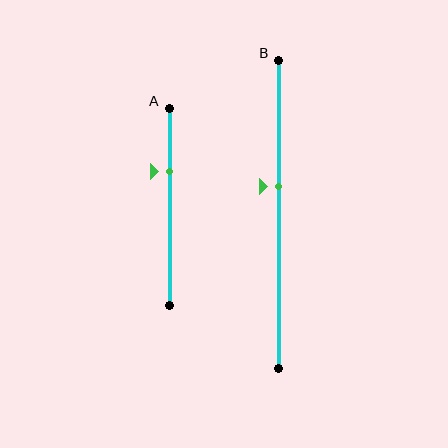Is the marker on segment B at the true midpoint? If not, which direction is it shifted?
No, the marker on segment B is shifted upward by about 9% of the segment length.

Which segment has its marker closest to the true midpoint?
Segment B has its marker closest to the true midpoint.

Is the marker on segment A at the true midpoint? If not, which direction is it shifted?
No, the marker on segment A is shifted upward by about 18% of the segment length.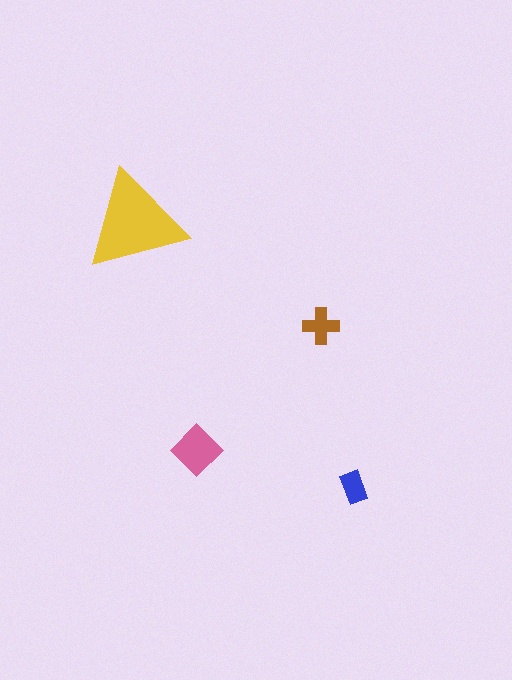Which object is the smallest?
The blue rectangle.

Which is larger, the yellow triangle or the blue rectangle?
The yellow triangle.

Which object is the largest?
The yellow triangle.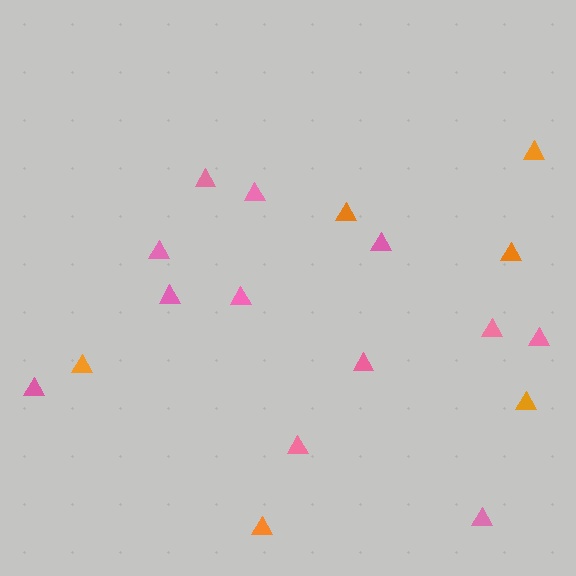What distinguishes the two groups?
There are 2 groups: one group of orange triangles (6) and one group of pink triangles (12).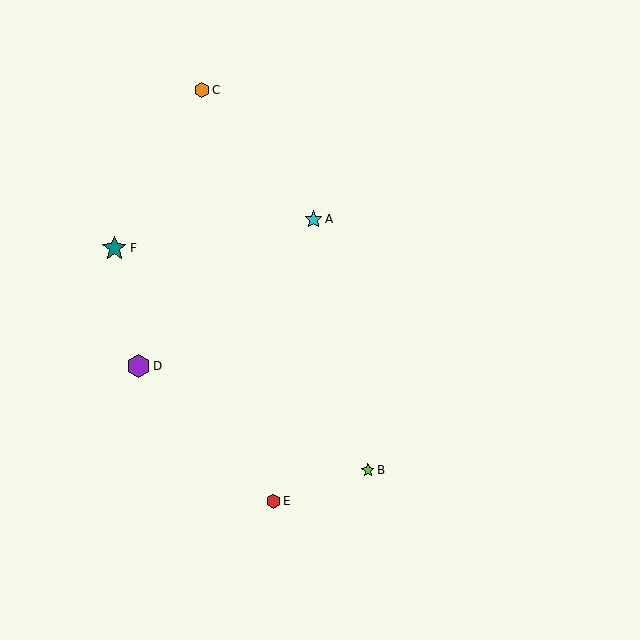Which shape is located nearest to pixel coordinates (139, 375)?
The purple hexagon (labeled D) at (139, 366) is nearest to that location.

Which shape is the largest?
The teal star (labeled F) is the largest.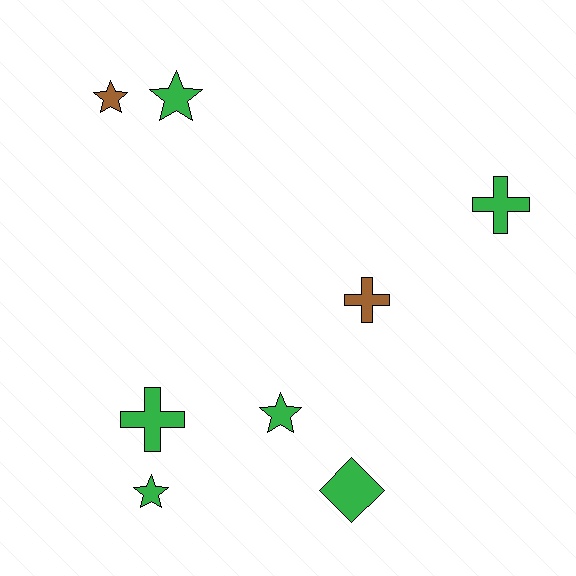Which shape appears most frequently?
Star, with 4 objects.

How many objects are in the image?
There are 8 objects.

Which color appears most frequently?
Green, with 6 objects.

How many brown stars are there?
There is 1 brown star.